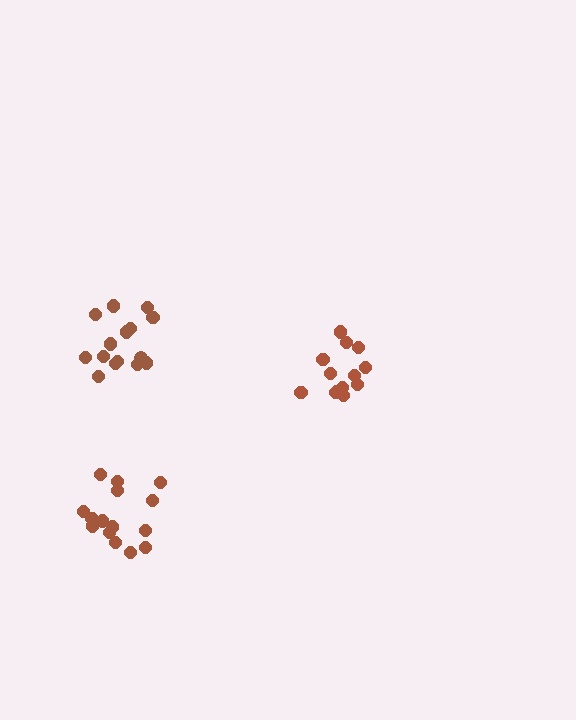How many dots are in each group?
Group 1: 13 dots, Group 2: 15 dots, Group 3: 15 dots (43 total).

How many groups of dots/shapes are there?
There are 3 groups.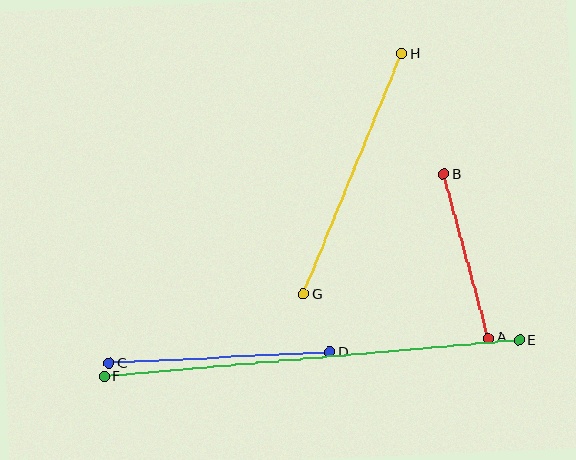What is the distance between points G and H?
The distance is approximately 259 pixels.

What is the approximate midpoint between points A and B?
The midpoint is at approximately (466, 256) pixels.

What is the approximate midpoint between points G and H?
The midpoint is at approximately (353, 174) pixels.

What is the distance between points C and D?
The distance is approximately 221 pixels.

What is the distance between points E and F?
The distance is approximately 417 pixels.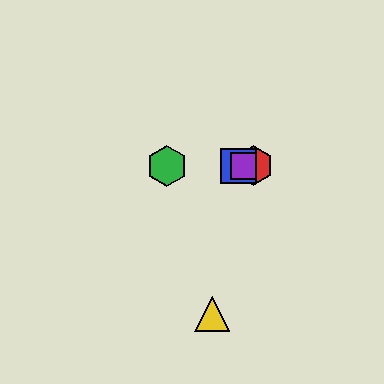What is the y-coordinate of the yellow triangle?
The yellow triangle is at y≈314.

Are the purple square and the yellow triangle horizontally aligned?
No, the purple square is at y≈166 and the yellow triangle is at y≈314.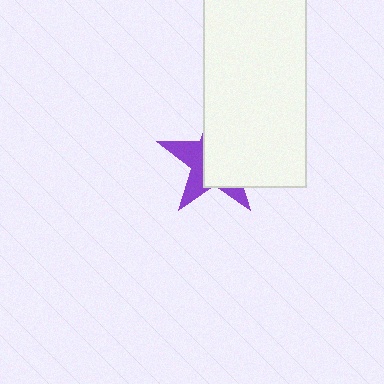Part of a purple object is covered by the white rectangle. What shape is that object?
It is a star.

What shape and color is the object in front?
The object in front is a white rectangle.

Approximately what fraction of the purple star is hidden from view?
Roughly 61% of the purple star is hidden behind the white rectangle.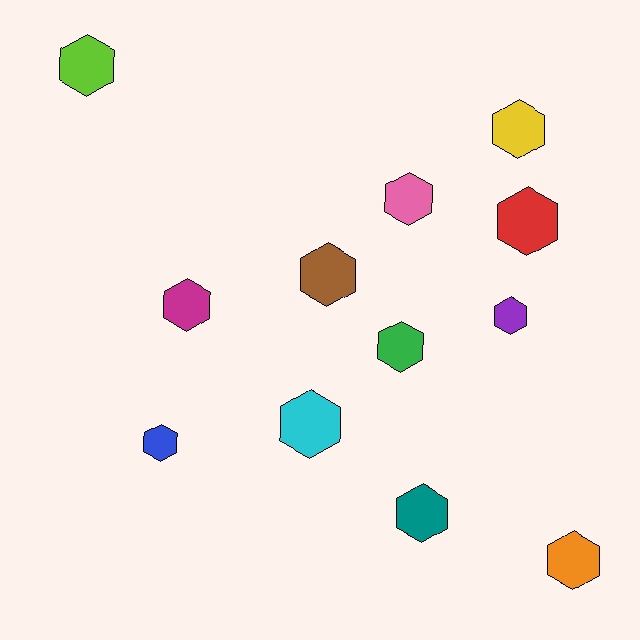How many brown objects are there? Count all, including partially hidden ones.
There is 1 brown object.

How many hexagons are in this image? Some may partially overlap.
There are 12 hexagons.